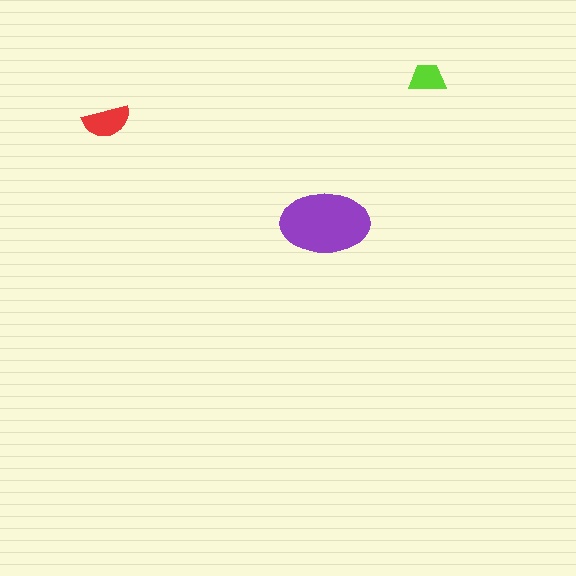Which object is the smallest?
The lime trapezoid.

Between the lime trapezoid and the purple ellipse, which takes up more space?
The purple ellipse.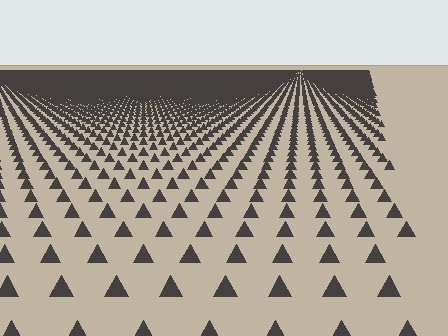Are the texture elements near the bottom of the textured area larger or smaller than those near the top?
Larger. Near the bottom, elements are closer to the viewer and appear at a bigger on-screen size.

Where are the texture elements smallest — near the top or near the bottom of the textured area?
Near the top.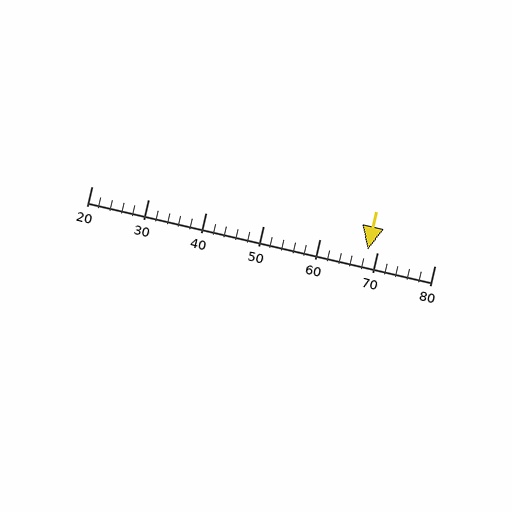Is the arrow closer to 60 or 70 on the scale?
The arrow is closer to 70.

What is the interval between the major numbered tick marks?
The major tick marks are spaced 10 units apart.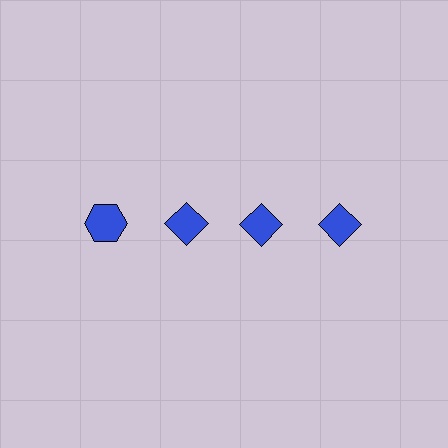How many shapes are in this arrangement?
There are 4 shapes arranged in a grid pattern.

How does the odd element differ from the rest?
It has a different shape: hexagon instead of diamond.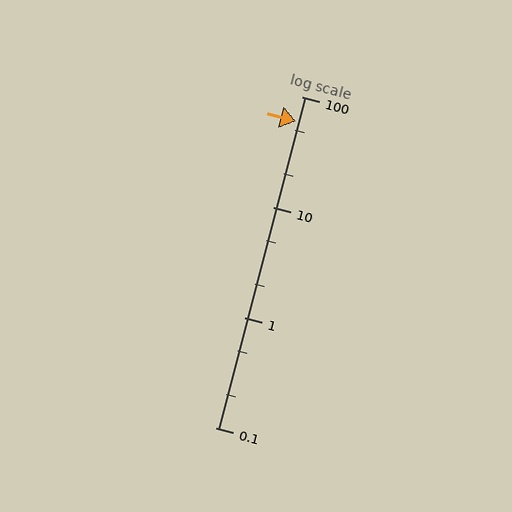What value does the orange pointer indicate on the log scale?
The pointer indicates approximately 60.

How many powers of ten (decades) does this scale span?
The scale spans 3 decades, from 0.1 to 100.